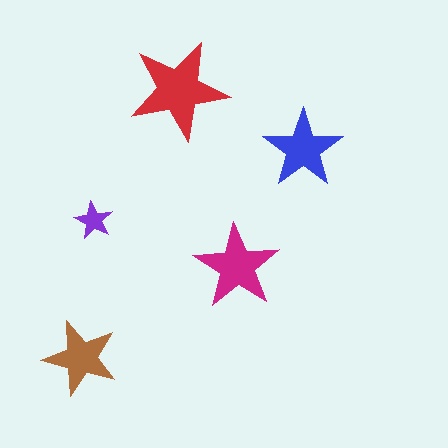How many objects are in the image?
There are 5 objects in the image.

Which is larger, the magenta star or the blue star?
The magenta one.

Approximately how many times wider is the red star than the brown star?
About 1.5 times wider.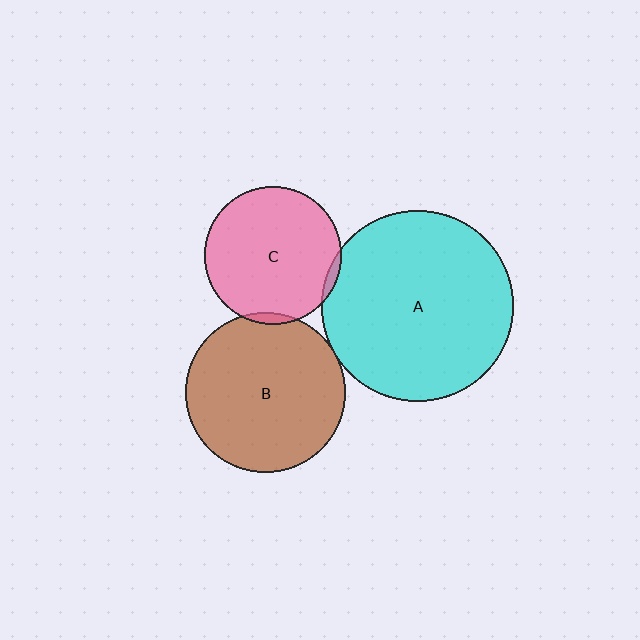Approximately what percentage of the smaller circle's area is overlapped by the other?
Approximately 5%.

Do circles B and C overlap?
Yes.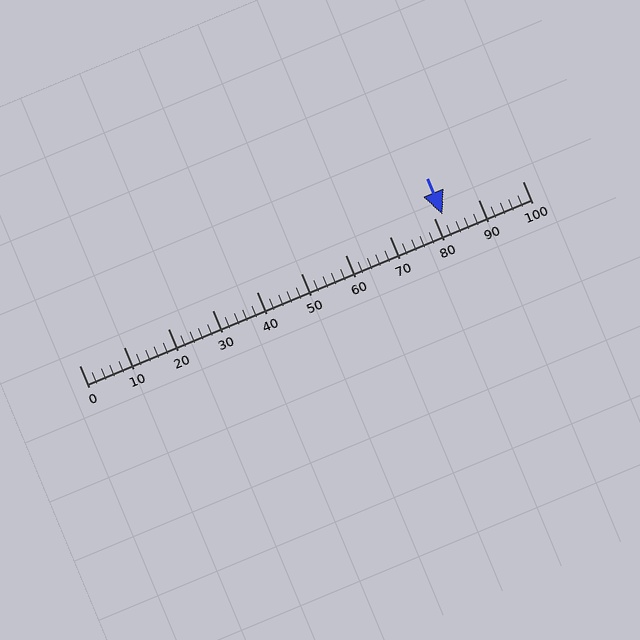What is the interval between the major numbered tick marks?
The major tick marks are spaced 10 units apart.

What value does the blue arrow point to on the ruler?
The blue arrow points to approximately 82.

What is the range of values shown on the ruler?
The ruler shows values from 0 to 100.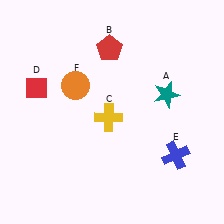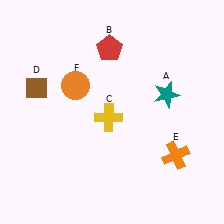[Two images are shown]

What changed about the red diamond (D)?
In Image 1, D is red. In Image 2, it changed to brown.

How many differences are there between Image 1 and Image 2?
There are 2 differences between the two images.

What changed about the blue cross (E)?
In Image 1, E is blue. In Image 2, it changed to orange.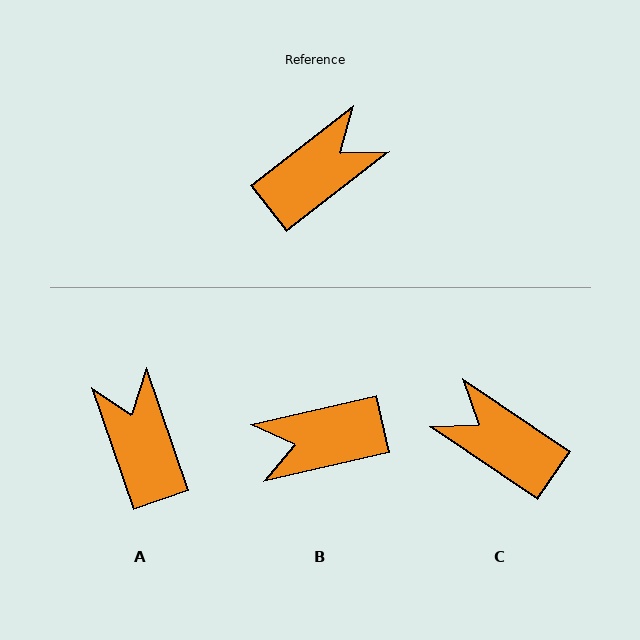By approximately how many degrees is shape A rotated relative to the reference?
Approximately 71 degrees counter-clockwise.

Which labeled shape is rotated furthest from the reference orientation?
B, about 155 degrees away.